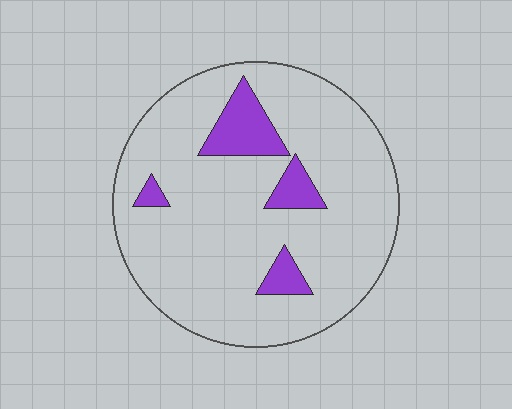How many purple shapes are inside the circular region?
4.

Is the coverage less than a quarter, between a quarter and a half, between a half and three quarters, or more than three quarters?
Less than a quarter.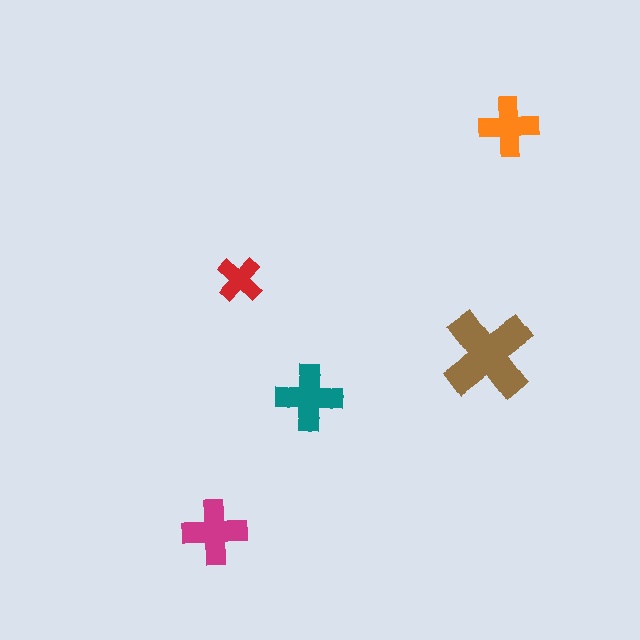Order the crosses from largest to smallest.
the brown one, the teal one, the magenta one, the orange one, the red one.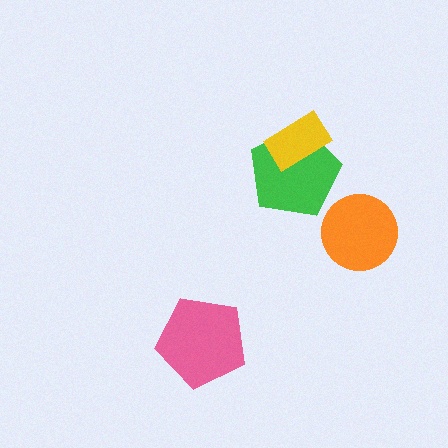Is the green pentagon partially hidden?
Yes, it is partially covered by another shape.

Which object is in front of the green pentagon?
The yellow rectangle is in front of the green pentagon.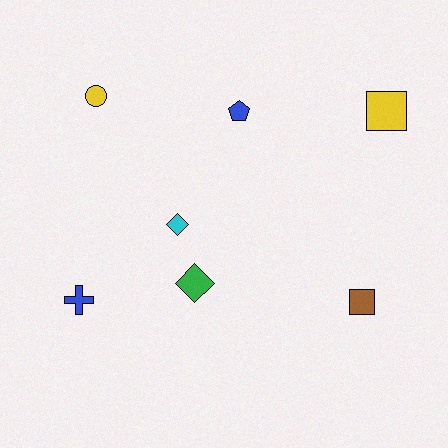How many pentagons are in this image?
There is 1 pentagon.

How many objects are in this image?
There are 7 objects.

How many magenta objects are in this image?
There are no magenta objects.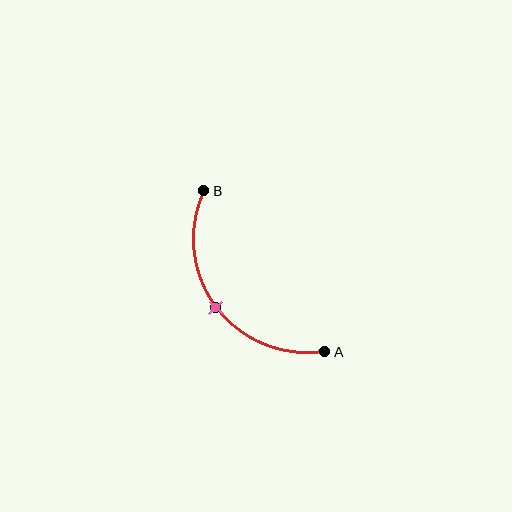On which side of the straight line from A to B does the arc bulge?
The arc bulges below and to the left of the straight line connecting A and B.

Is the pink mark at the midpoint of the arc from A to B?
Yes. The pink mark lies on the arc at equal arc-length from both A and B — it is the arc midpoint.